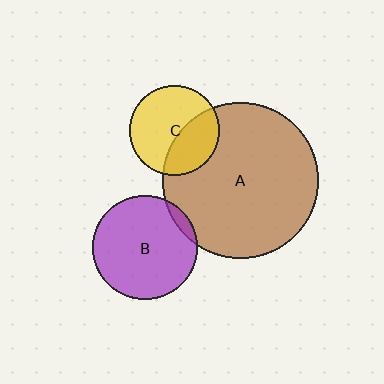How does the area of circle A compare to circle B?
Approximately 2.2 times.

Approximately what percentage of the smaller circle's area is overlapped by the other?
Approximately 35%.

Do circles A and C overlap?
Yes.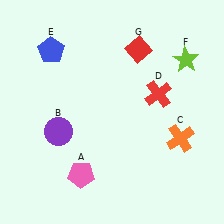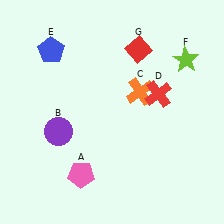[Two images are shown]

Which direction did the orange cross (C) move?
The orange cross (C) moved up.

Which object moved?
The orange cross (C) moved up.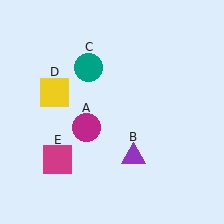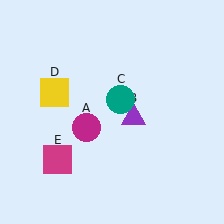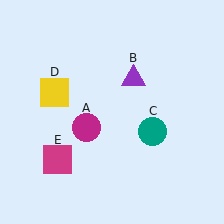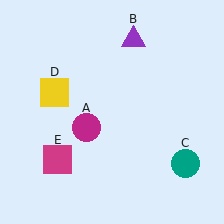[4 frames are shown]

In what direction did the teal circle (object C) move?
The teal circle (object C) moved down and to the right.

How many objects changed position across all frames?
2 objects changed position: purple triangle (object B), teal circle (object C).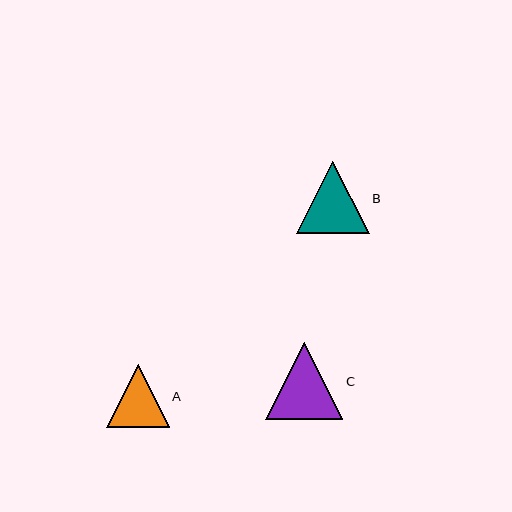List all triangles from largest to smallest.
From largest to smallest: C, B, A.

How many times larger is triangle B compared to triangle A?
Triangle B is approximately 1.2 times the size of triangle A.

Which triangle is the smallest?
Triangle A is the smallest with a size of approximately 63 pixels.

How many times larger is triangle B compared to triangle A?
Triangle B is approximately 1.2 times the size of triangle A.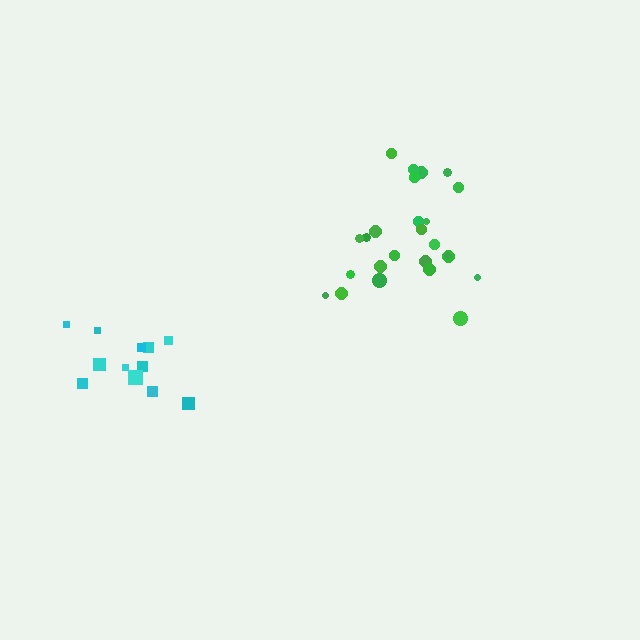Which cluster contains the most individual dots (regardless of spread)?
Green (25).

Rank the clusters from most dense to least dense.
cyan, green.